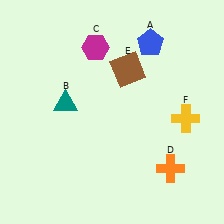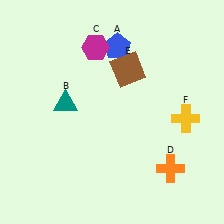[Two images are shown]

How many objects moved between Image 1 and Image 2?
1 object moved between the two images.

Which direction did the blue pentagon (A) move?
The blue pentagon (A) moved left.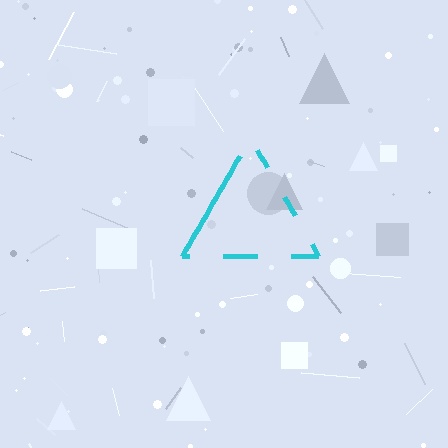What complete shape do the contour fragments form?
The contour fragments form a triangle.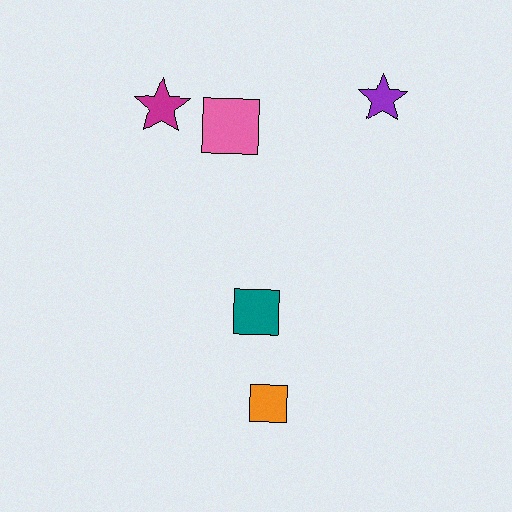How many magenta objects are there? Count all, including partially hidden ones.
There is 1 magenta object.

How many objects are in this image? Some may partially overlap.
There are 5 objects.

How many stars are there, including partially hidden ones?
There are 2 stars.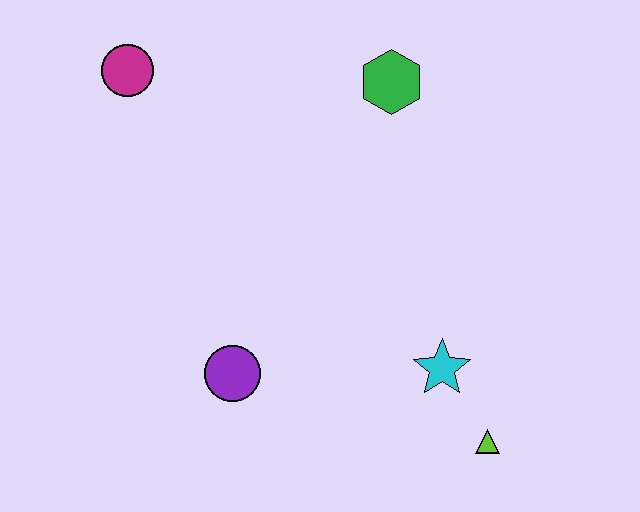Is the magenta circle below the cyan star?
No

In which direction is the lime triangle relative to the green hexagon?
The lime triangle is below the green hexagon.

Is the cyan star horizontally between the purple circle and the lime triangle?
Yes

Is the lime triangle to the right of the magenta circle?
Yes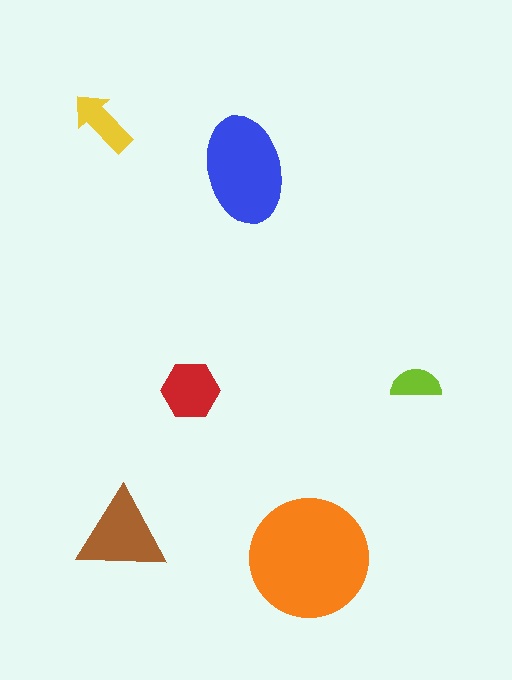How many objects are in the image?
There are 6 objects in the image.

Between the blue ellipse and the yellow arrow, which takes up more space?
The blue ellipse.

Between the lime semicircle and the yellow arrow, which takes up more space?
The yellow arrow.